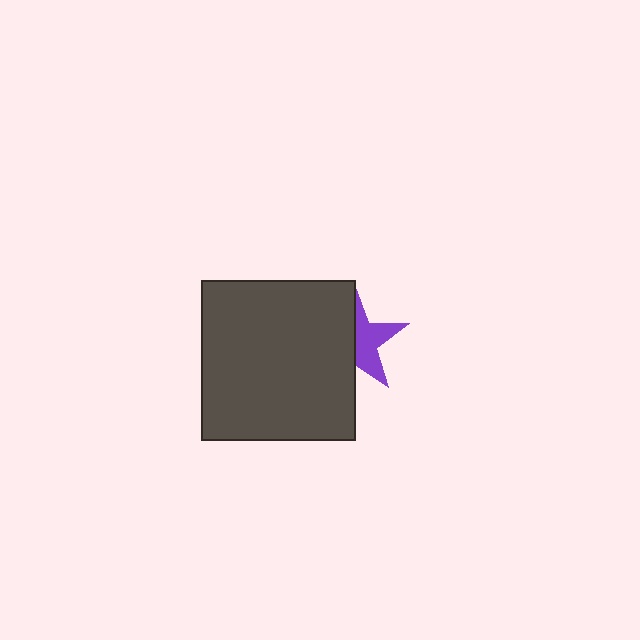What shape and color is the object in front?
The object in front is a dark gray rectangle.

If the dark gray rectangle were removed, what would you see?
You would see the complete purple star.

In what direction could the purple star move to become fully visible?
The purple star could move right. That would shift it out from behind the dark gray rectangle entirely.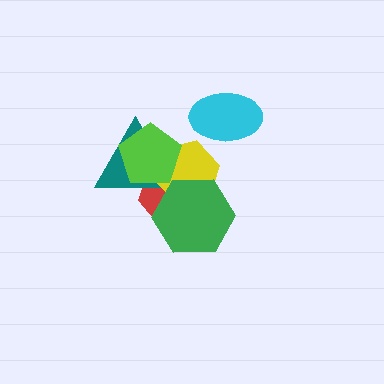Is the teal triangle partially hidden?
Yes, it is partially covered by another shape.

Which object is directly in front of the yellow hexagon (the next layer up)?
The lime pentagon is directly in front of the yellow hexagon.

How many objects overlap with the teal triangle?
4 objects overlap with the teal triangle.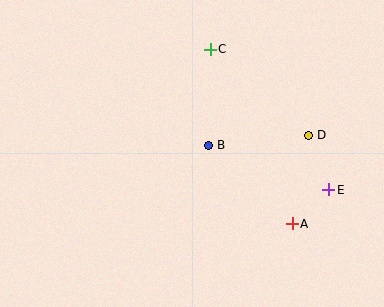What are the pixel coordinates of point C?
Point C is at (210, 49).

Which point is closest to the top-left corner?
Point C is closest to the top-left corner.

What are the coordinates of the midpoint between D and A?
The midpoint between D and A is at (301, 179).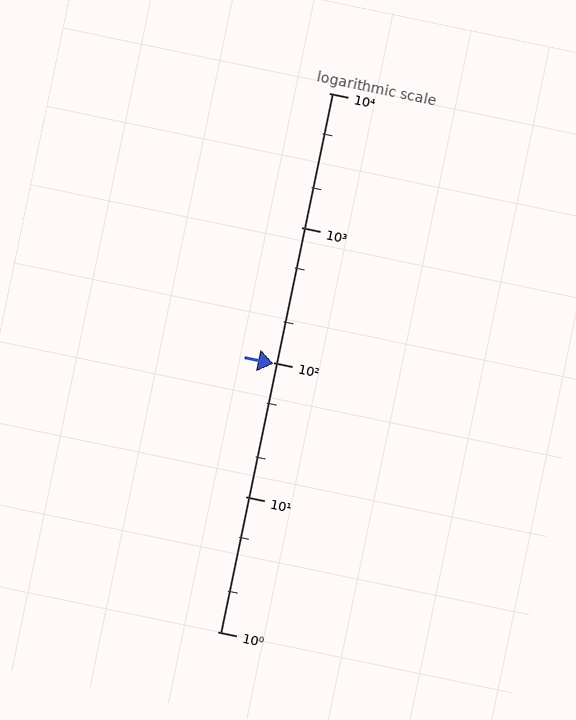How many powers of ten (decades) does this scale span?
The scale spans 4 decades, from 1 to 10000.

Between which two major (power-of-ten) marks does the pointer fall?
The pointer is between 10 and 100.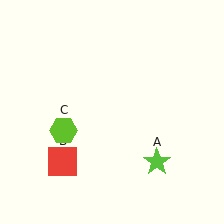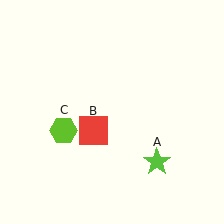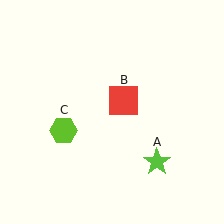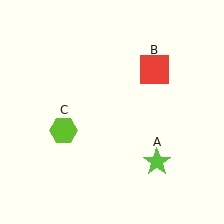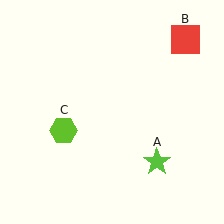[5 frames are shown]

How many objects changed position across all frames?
1 object changed position: red square (object B).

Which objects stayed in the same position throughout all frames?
Lime star (object A) and lime hexagon (object C) remained stationary.